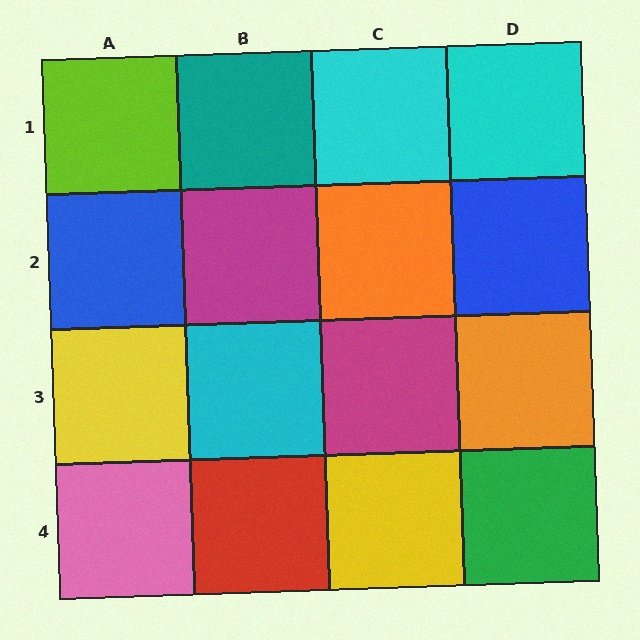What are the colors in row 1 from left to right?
Lime, teal, cyan, cyan.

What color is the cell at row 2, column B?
Magenta.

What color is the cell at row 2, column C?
Orange.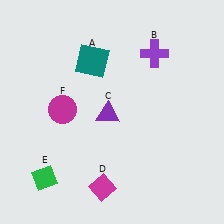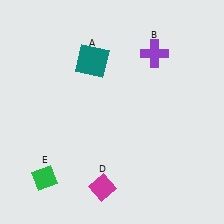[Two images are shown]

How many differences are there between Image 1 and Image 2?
There are 2 differences between the two images.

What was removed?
The magenta circle (F), the purple triangle (C) were removed in Image 2.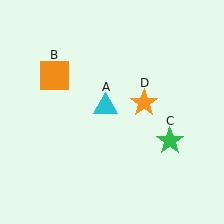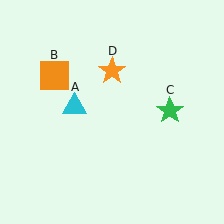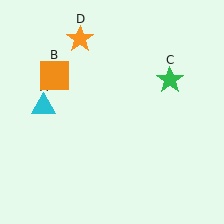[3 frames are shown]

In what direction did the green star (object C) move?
The green star (object C) moved up.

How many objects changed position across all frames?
3 objects changed position: cyan triangle (object A), green star (object C), orange star (object D).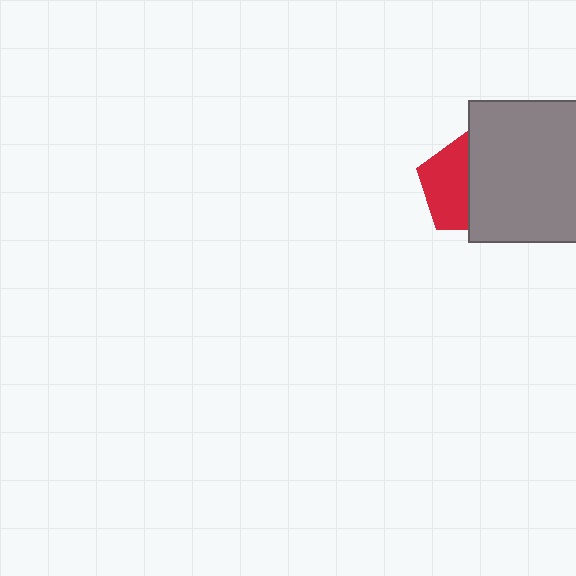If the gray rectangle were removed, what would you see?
You would see the complete red pentagon.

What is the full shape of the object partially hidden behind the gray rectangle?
The partially hidden object is a red pentagon.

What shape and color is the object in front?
The object in front is a gray rectangle.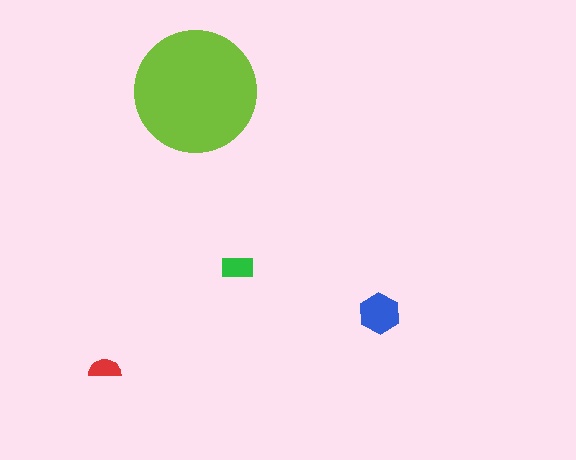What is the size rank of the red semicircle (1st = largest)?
4th.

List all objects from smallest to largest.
The red semicircle, the green rectangle, the blue hexagon, the lime circle.